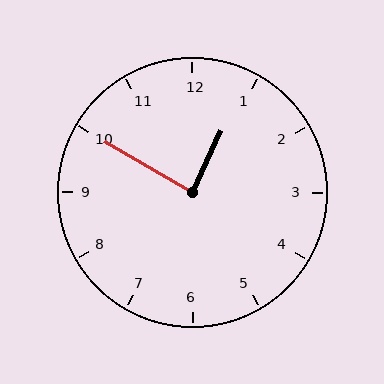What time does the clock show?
12:50.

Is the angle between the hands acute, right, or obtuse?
It is right.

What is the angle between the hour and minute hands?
Approximately 85 degrees.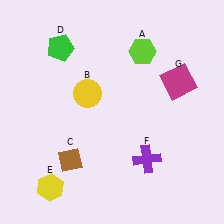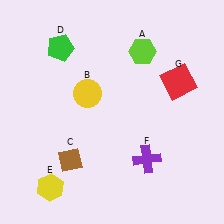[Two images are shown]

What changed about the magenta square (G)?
In Image 1, G is magenta. In Image 2, it changed to red.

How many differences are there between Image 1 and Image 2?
There is 1 difference between the two images.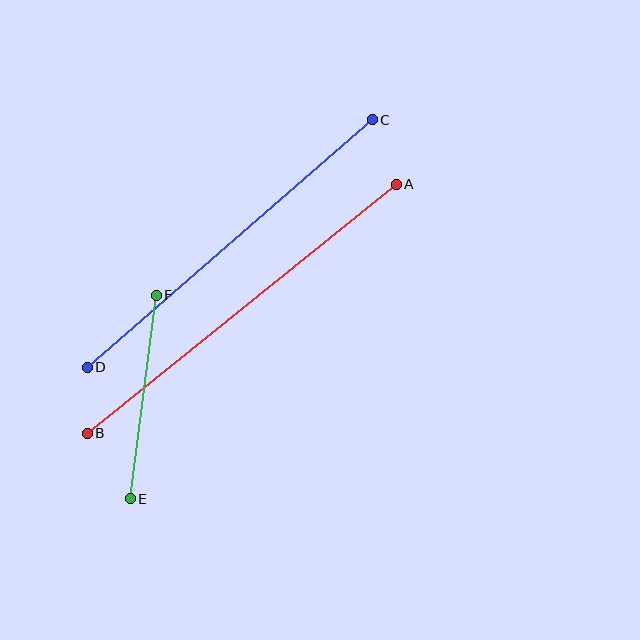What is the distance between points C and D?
The distance is approximately 377 pixels.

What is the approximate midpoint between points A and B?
The midpoint is at approximately (242, 309) pixels.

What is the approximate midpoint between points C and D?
The midpoint is at approximately (230, 243) pixels.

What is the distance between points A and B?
The distance is approximately 396 pixels.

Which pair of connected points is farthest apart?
Points A and B are farthest apart.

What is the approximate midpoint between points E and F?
The midpoint is at approximately (143, 397) pixels.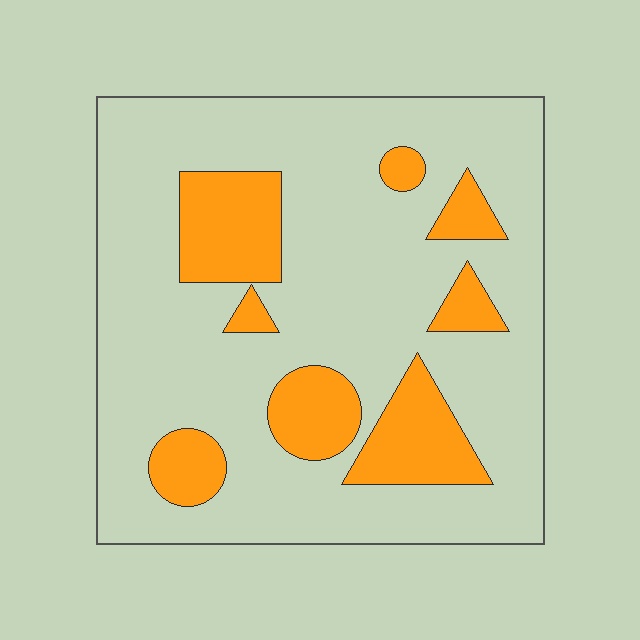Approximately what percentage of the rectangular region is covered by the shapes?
Approximately 20%.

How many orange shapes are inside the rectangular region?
8.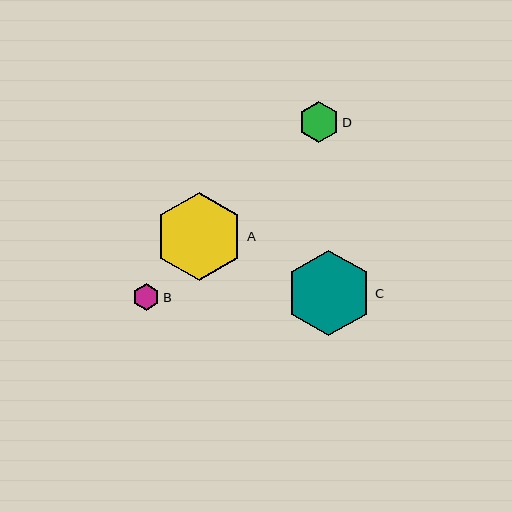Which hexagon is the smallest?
Hexagon B is the smallest with a size of approximately 26 pixels.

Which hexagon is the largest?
Hexagon A is the largest with a size of approximately 89 pixels.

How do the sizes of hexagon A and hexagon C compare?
Hexagon A and hexagon C are approximately the same size.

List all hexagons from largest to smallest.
From largest to smallest: A, C, D, B.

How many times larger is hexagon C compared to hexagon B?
Hexagon C is approximately 3.2 times the size of hexagon B.